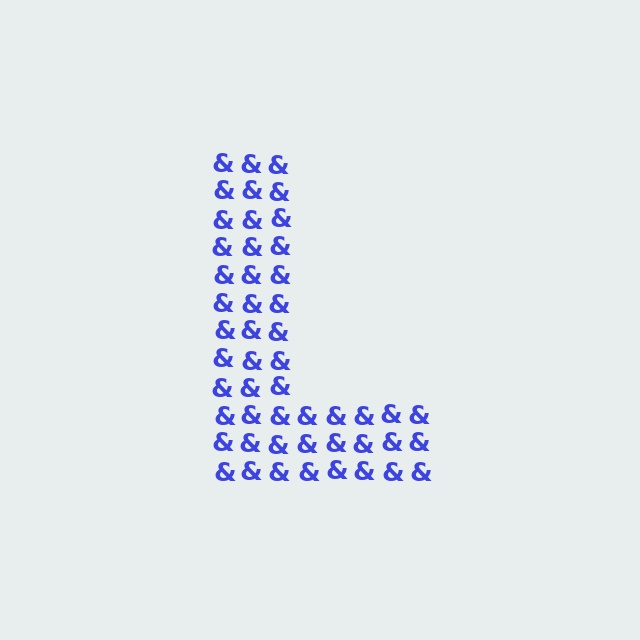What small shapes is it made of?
It is made of small ampersands.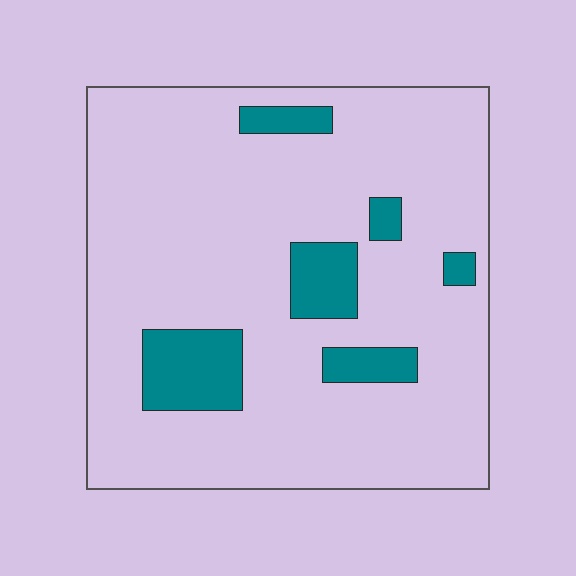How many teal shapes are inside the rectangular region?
6.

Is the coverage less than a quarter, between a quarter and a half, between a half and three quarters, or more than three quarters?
Less than a quarter.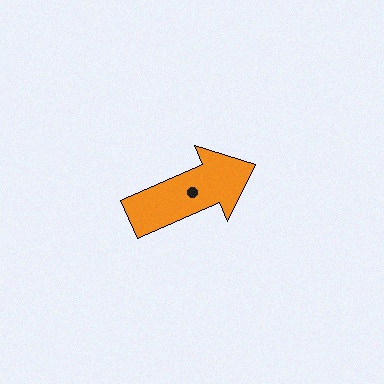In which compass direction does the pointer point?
Northeast.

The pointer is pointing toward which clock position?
Roughly 2 o'clock.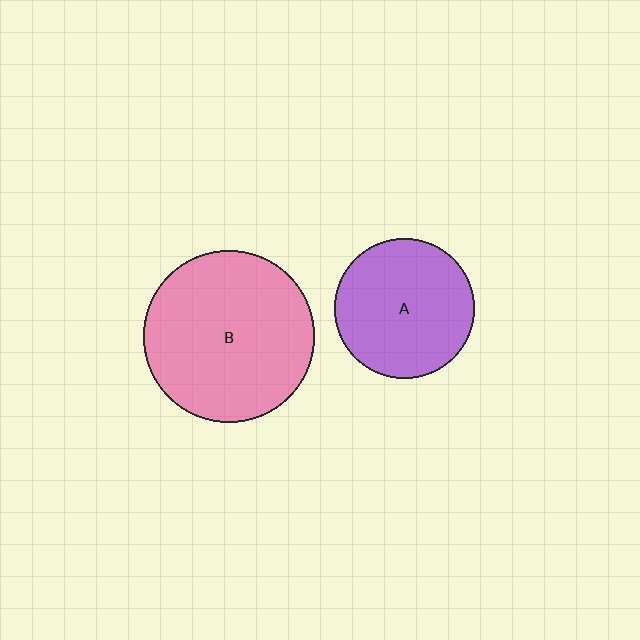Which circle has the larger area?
Circle B (pink).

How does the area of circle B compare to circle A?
Approximately 1.5 times.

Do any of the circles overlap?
No, none of the circles overlap.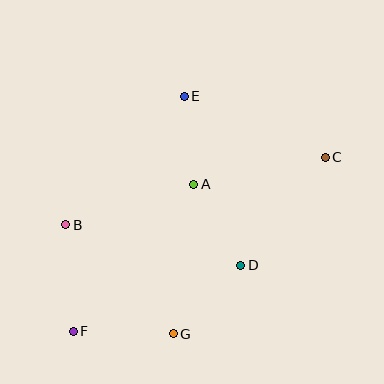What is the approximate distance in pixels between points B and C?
The distance between B and C is approximately 268 pixels.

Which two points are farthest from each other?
Points C and F are farthest from each other.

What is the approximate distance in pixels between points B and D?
The distance between B and D is approximately 180 pixels.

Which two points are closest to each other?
Points A and E are closest to each other.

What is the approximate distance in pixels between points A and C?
The distance between A and C is approximately 134 pixels.